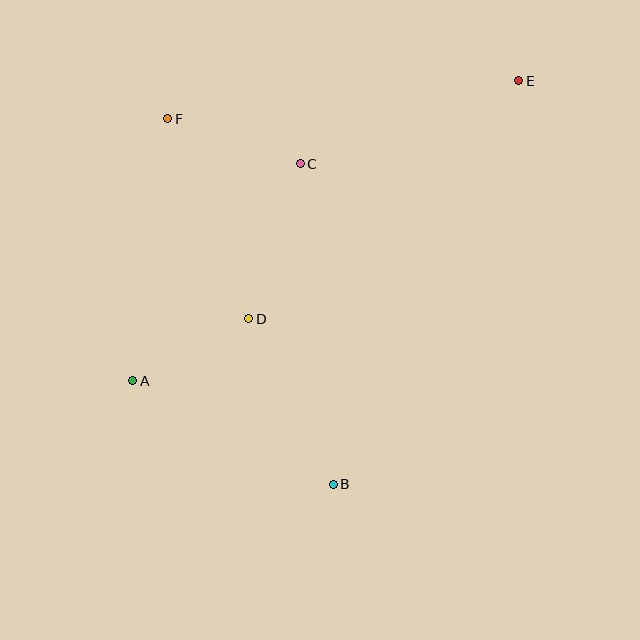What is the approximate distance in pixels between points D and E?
The distance between D and E is approximately 360 pixels.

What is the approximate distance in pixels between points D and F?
The distance between D and F is approximately 216 pixels.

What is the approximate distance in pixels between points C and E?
The distance between C and E is approximately 234 pixels.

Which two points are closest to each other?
Points A and D are closest to each other.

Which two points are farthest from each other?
Points A and E are farthest from each other.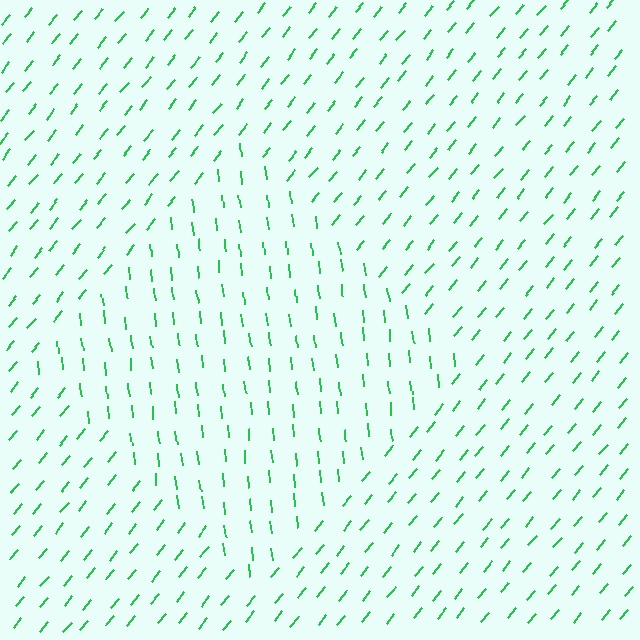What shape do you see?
I see a diamond.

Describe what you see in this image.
The image is filled with small green line segments. A diamond region in the image has lines oriented differently from the surrounding lines, creating a visible texture boundary.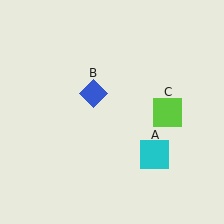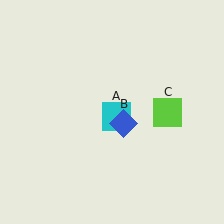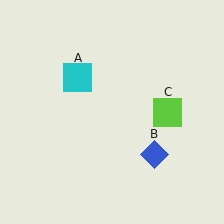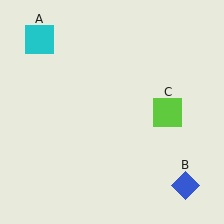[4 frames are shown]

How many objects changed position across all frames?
2 objects changed position: cyan square (object A), blue diamond (object B).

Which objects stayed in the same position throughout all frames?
Lime square (object C) remained stationary.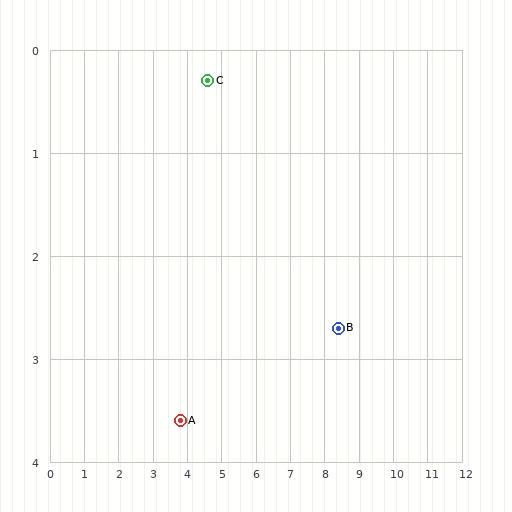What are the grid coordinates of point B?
Point B is at approximately (8.4, 2.7).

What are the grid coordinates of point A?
Point A is at approximately (3.8, 3.6).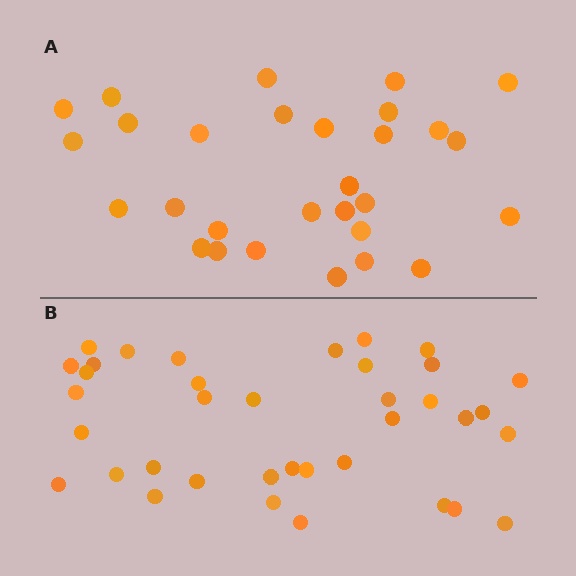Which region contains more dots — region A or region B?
Region B (the bottom region) has more dots.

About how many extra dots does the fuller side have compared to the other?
Region B has roughly 8 or so more dots than region A.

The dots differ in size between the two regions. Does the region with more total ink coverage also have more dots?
No. Region A has more total ink coverage because its dots are larger, but region B actually contains more individual dots. Total area can be misleading — the number of items is what matters here.